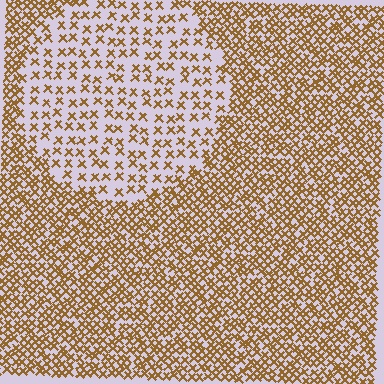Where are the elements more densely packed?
The elements are more densely packed outside the circle boundary.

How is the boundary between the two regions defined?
The boundary is defined by a change in element density (approximately 2.4x ratio). All elements are the same color, size, and shape.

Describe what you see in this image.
The image contains small brown elements arranged at two different densities. A circle-shaped region is visible where the elements are less densely packed than the surrounding area.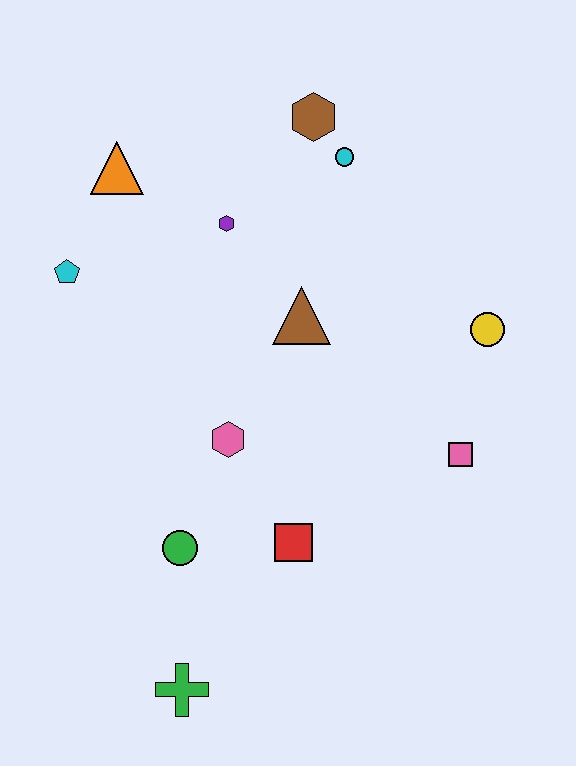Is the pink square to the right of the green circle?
Yes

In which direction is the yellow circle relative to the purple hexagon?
The yellow circle is to the right of the purple hexagon.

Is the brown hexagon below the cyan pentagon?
No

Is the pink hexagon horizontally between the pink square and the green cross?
Yes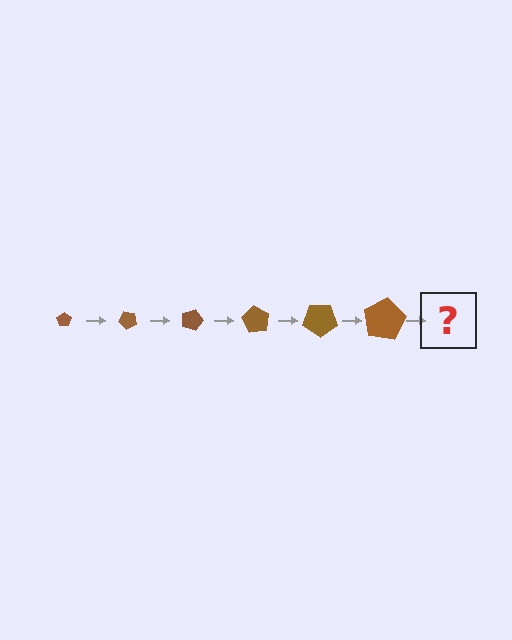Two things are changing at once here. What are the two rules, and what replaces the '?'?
The two rules are that the pentagon grows larger each step and it rotates 45 degrees each step. The '?' should be a pentagon, larger than the previous one and rotated 270 degrees from the start.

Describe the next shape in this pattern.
It should be a pentagon, larger than the previous one and rotated 270 degrees from the start.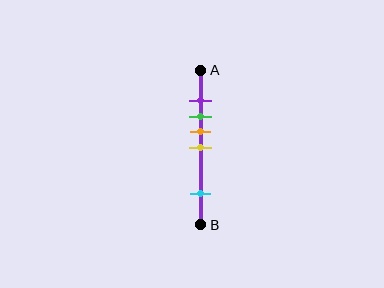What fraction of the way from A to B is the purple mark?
The purple mark is approximately 20% (0.2) of the way from A to B.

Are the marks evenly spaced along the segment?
No, the marks are not evenly spaced.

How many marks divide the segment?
There are 5 marks dividing the segment.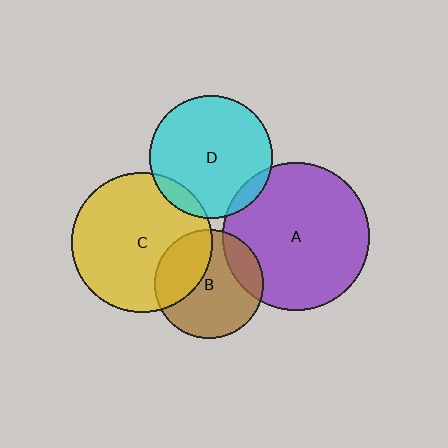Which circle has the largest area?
Circle A (purple).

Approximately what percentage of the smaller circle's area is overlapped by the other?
Approximately 10%.